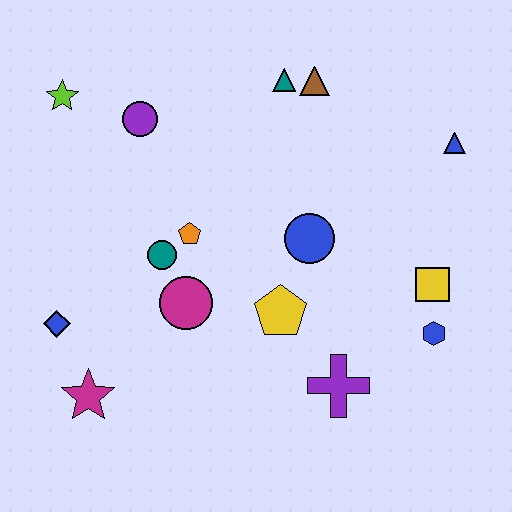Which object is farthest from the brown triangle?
The magenta star is farthest from the brown triangle.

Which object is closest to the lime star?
The purple circle is closest to the lime star.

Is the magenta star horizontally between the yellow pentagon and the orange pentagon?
No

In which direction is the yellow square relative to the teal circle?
The yellow square is to the right of the teal circle.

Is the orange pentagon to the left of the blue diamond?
No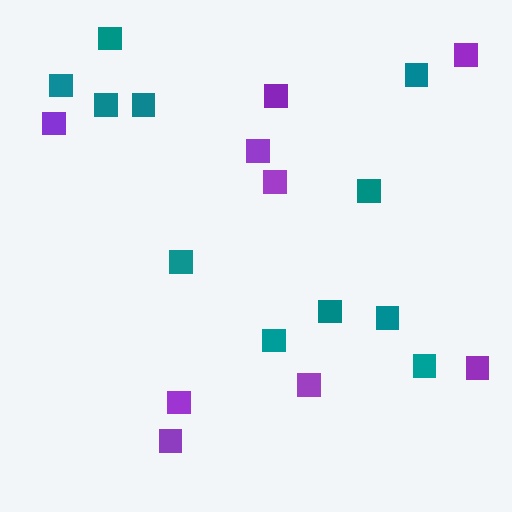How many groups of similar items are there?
There are 2 groups: one group of teal squares (11) and one group of purple squares (9).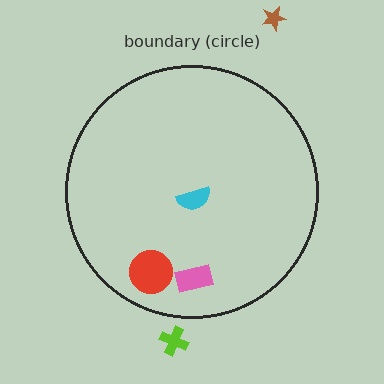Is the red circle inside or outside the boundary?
Inside.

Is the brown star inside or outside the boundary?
Outside.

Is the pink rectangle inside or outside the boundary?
Inside.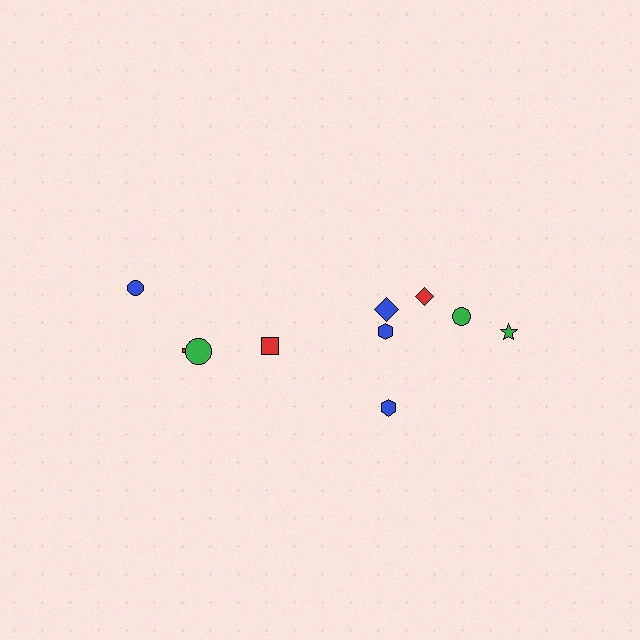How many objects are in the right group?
There are 6 objects.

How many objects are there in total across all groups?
There are 10 objects.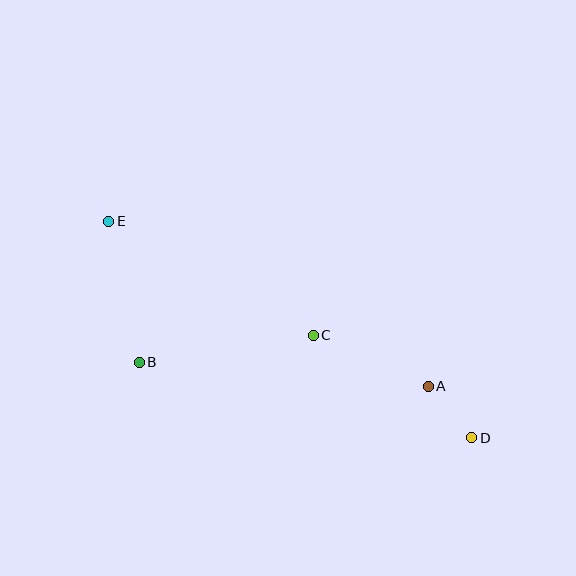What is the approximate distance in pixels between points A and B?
The distance between A and B is approximately 290 pixels.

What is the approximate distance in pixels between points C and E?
The distance between C and E is approximately 234 pixels.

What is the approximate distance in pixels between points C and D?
The distance between C and D is approximately 189 pixels.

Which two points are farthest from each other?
Points D and E are farthest from each other.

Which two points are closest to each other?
Points A and D are closest to each other.